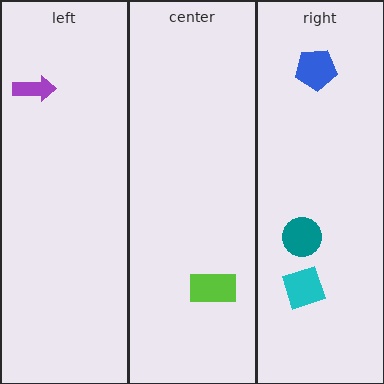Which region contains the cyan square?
The right region.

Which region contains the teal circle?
The right region.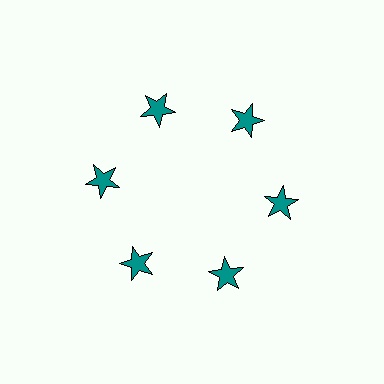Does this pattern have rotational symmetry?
Yes, this pattern has 6-fold rotational symmetry. It looks the same after rotating 60 degrees around the center.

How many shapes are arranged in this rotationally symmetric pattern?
There are 6 shapes, arranged in 6 groups of 1.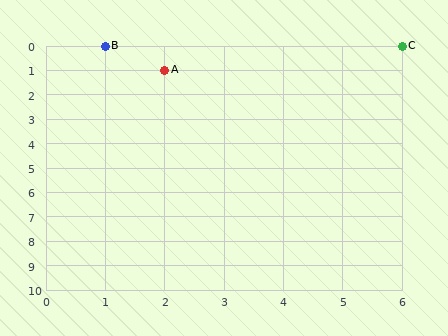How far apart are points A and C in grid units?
Points A and C are 4 columns and 1 row apart (about 4.1 grid units diagonally).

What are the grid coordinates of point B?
Point B is at grid coordinates (1, 0).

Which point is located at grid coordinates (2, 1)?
Point A is at (2, 1).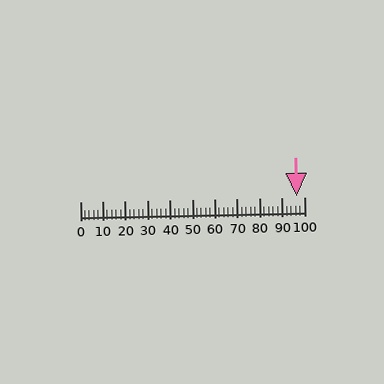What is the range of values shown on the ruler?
The ruler shows values from 0 to 100.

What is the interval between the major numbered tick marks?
The major tick marks are spaced 10 units apart.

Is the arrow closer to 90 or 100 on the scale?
The arrow is closer to 100.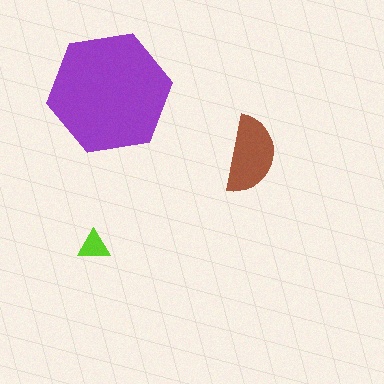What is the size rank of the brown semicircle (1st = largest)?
2nd.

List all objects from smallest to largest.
The lime triangle, the brown semicircle, the purple hexagon.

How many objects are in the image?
There are 3 objects in the image.